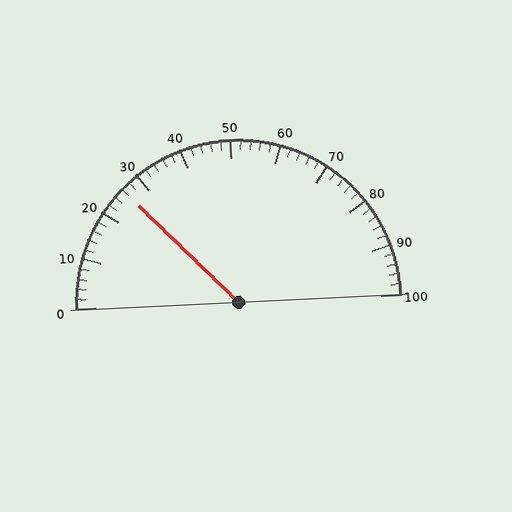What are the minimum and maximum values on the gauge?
The gauge ranges from 0 to 100.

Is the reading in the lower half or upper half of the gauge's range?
The reading is in the lower half of the range (0 to 100).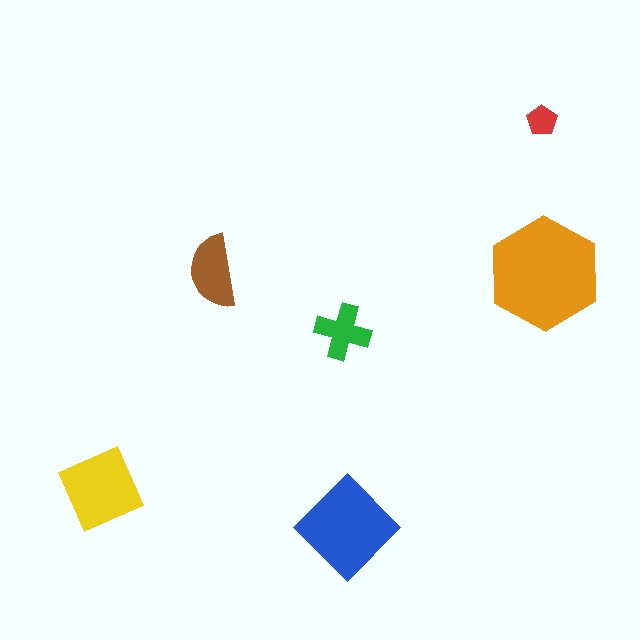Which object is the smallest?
The red pentagon.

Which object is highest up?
The red pentagon is topmost.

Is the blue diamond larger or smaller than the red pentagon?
Larger.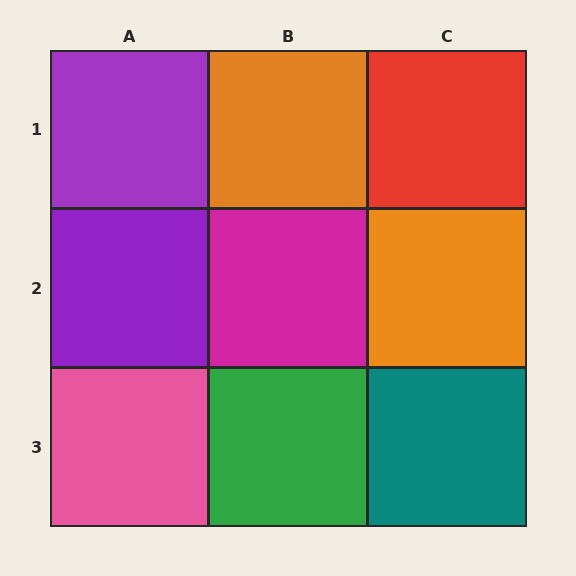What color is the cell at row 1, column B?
Orange.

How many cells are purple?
2 cells are purple.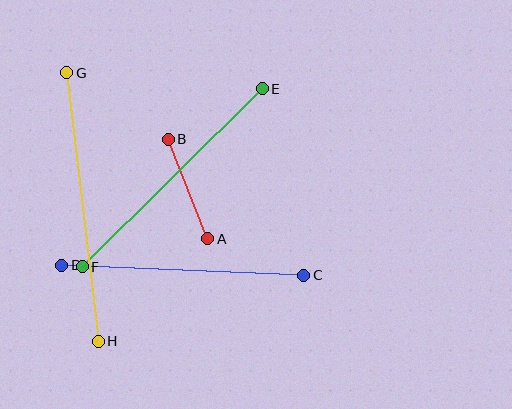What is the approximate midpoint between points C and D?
The midpoint is at approximately (183, 270) pixels.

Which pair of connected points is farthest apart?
Points G and H are farthest apart.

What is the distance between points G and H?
The distance is approximately 270 pixels.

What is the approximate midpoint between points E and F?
The midpoint is at approximately (172, 178) pixels.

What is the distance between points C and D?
The distance is approximately 243 pixels.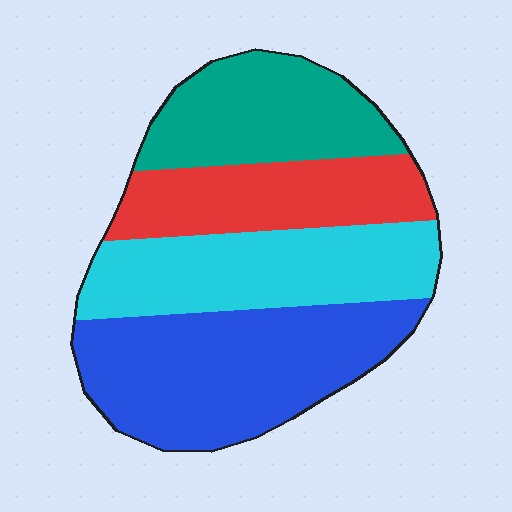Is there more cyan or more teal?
Cyan.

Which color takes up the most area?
Blue, at roughly 35%.